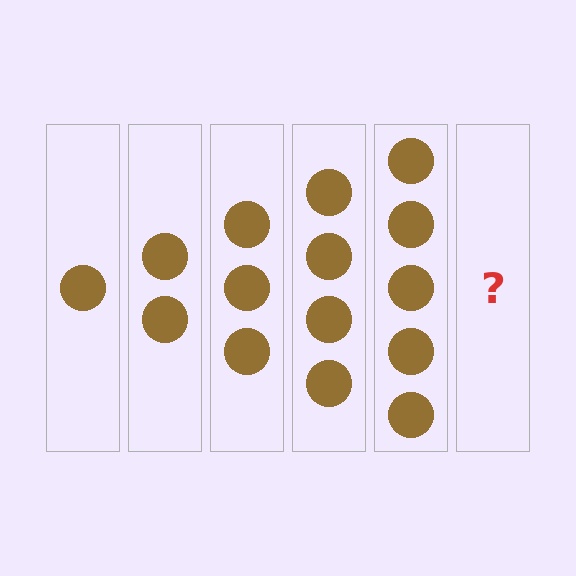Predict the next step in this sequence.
The next step is 6 circles.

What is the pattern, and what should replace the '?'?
The pattern is that each step adds one more circle. The '?' should be 6 circles.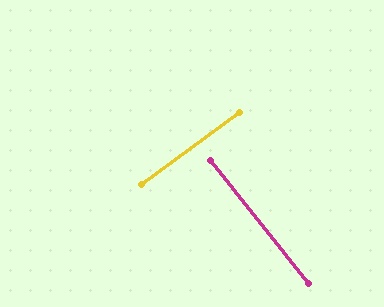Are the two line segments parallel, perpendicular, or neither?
Perpendicular — they meet at approximately 88°.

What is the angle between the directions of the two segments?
Approximately 88 degrees.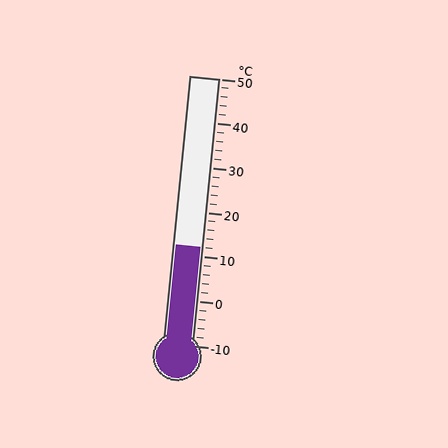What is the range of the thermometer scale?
The thermometer scale ranges from -10°C to 50°C.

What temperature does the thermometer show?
The thermometer shows approximately 12°C.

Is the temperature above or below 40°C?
The temperature is below 40°C.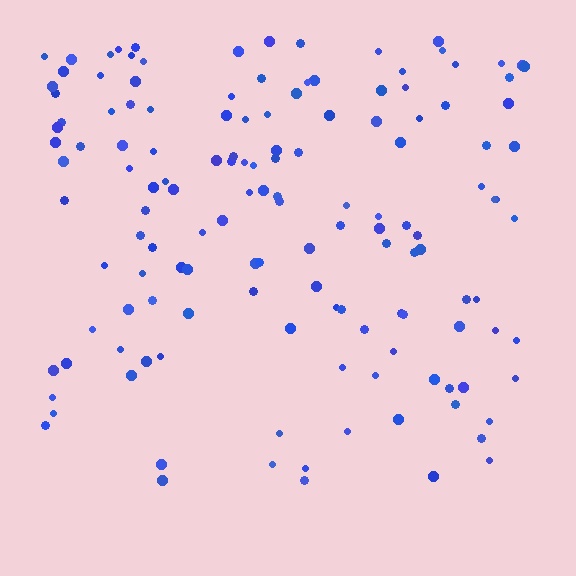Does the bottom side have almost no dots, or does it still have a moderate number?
Still a moderate number, just noticeably fewer than the top.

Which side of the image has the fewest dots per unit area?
The bottom.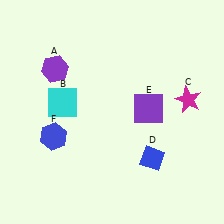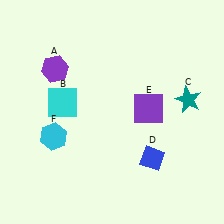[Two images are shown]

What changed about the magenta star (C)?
In Image 1, C is magenta. In Image 2, it changed to teal.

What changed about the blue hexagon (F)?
In Image 1, F is blue. In Image 2, it changed to cyan.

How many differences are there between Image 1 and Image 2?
There are 2 differences between the two images.